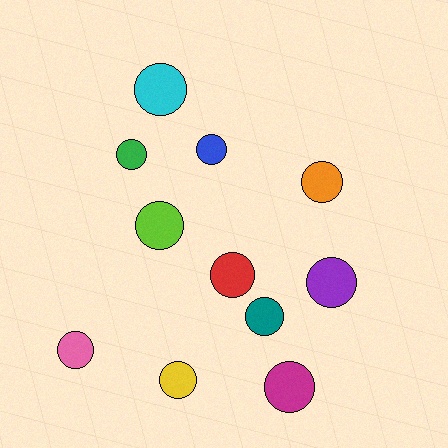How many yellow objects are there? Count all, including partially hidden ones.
There is 1 yellow object.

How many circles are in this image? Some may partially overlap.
There are 11 circles.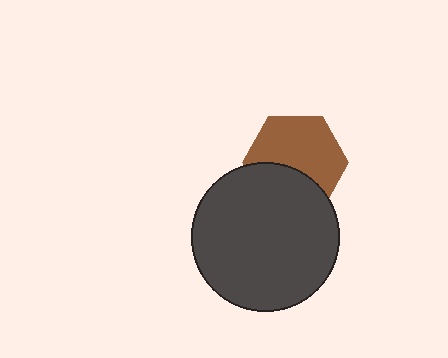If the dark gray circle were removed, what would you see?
You would see the complete brown hexagon.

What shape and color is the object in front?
The object in front is a dark gray circle.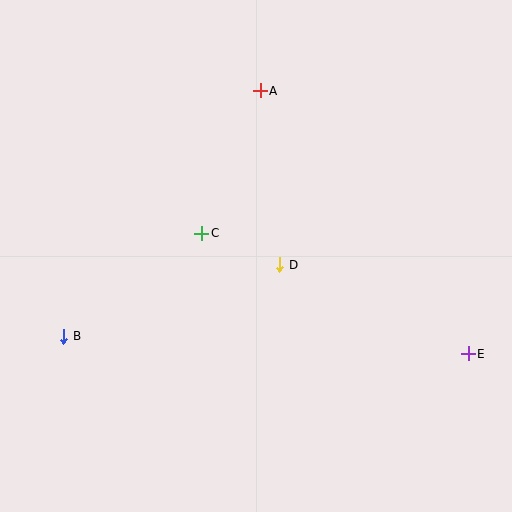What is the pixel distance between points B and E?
The distance between B and E is 405 pixels.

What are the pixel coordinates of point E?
Point E is at (468, 354).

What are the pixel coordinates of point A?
Point A is at (260, 91).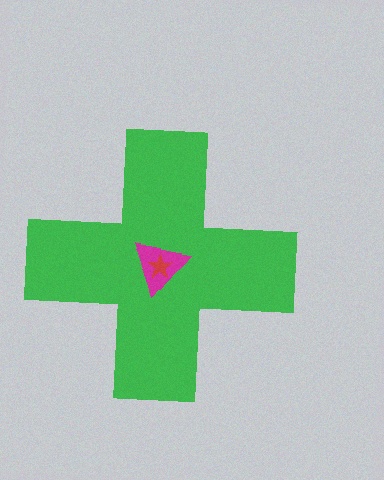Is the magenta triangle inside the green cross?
Yes.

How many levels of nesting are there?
3.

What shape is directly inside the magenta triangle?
The red star.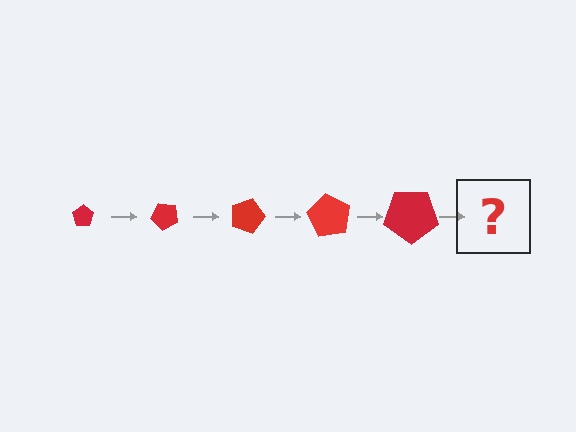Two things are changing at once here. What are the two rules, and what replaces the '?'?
The two rules are that the pentagon grows larger each step and it rotates 45 degrees each step. The '?' should be a pentagon, larger than the previous one and rotated 225 degrees from the start.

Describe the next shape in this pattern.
It should be a pentagon, larger than the previous one and rotated 225 degrees from the start.